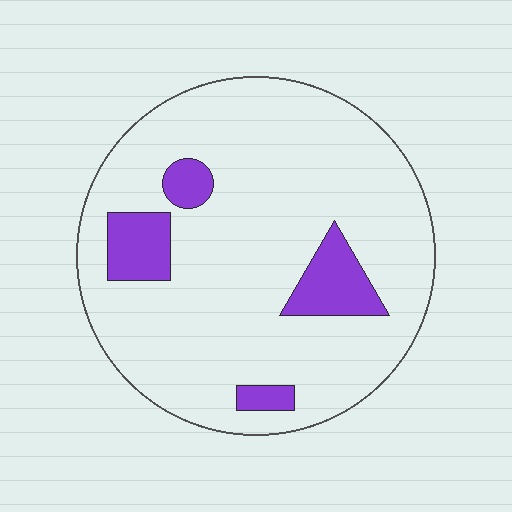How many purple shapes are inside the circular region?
4.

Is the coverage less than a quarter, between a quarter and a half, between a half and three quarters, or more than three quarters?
Less than a quarter.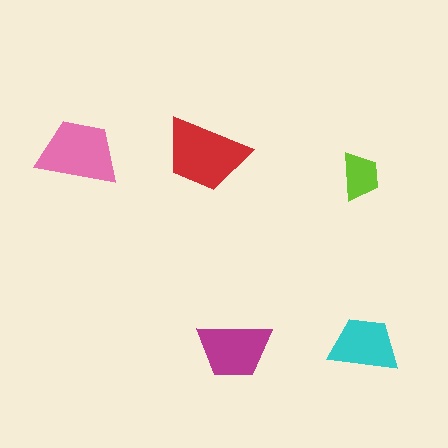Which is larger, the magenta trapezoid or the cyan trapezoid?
The magenta one.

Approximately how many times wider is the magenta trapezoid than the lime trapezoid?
About 1.5 times wider.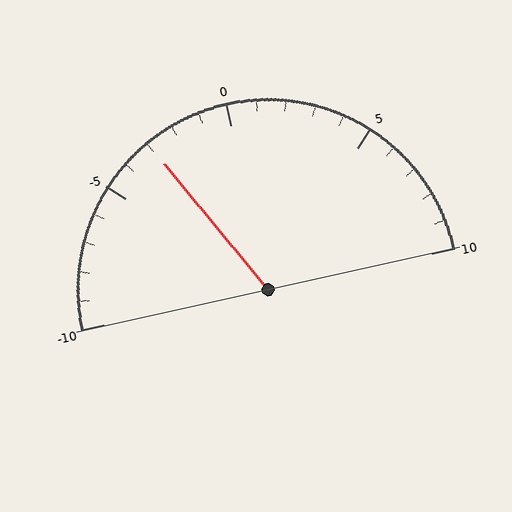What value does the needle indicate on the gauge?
The needle indicates approximately -3.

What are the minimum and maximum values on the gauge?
The gauge ranges from -10 to 10.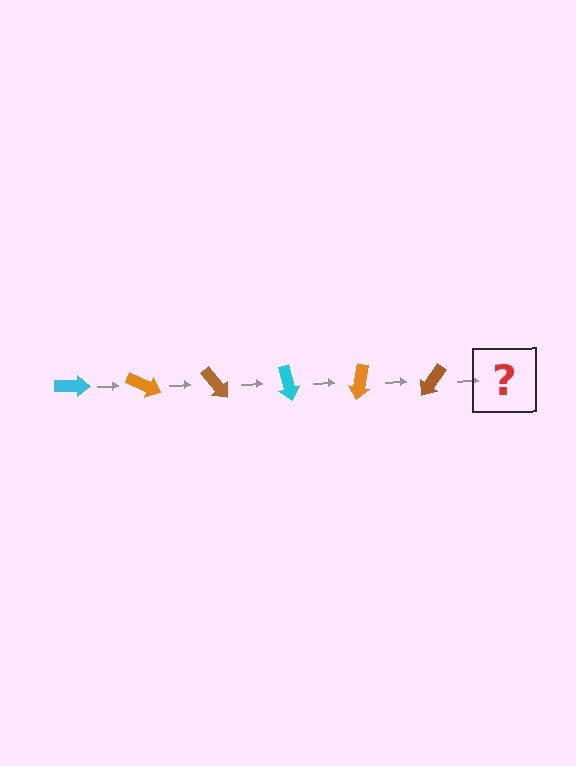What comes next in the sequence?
The next element should be a cyan arrow, rotated 150 degrees from the start.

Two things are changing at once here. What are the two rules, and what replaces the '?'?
The two rules are that it rotates 25 degrees each step and the color cycles through cyan, orange, and brown. The '?' should be a cyan arrow, rotated 150 degrees from the start.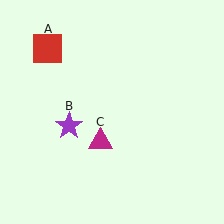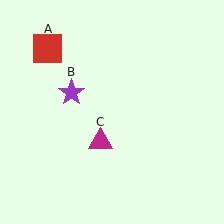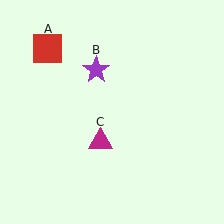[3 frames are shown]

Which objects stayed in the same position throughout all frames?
Red square (object A) and magenta triangle (object C) remained stationary.